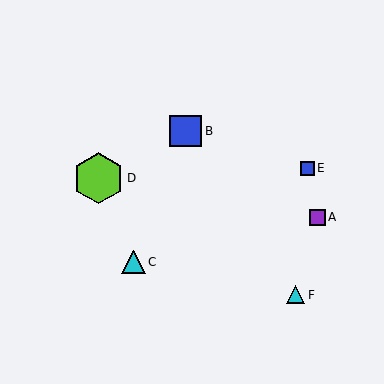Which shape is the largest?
The lime hexagon (labeled D) is the largest.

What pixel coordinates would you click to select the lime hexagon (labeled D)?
Click at (98, 178) to select the lime hexagon D.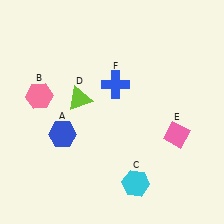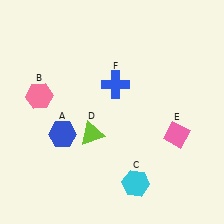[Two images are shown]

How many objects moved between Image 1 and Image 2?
1 object moved between the two images.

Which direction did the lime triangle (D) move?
The lime triangle (D) moved down.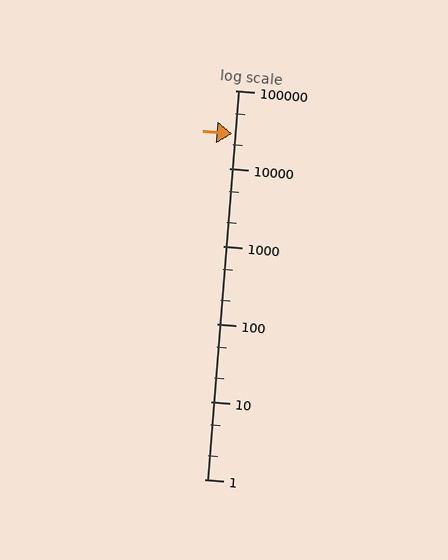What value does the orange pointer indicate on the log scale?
The pointer indicates approximately 28000.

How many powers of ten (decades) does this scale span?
The scale spans 5 decades, from 1 to 100000.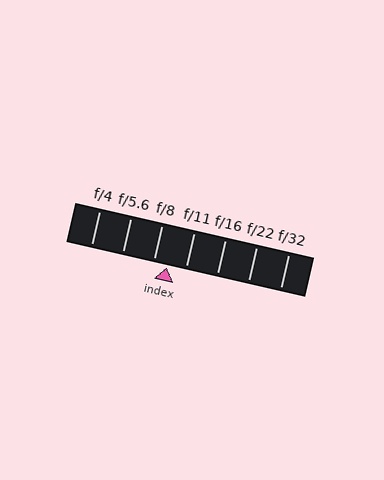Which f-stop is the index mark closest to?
The index mark is closest to f/8.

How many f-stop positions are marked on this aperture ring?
There are 7 f-stop positions marked.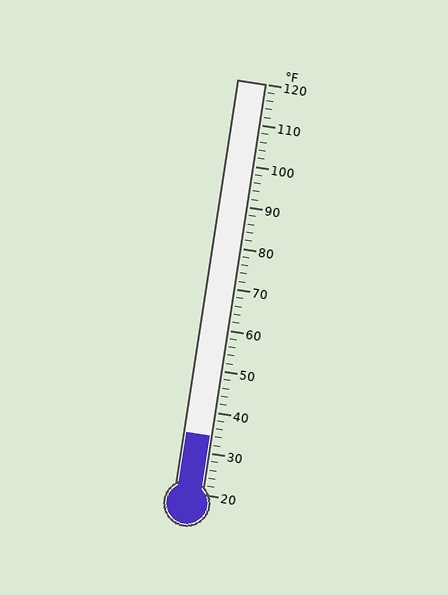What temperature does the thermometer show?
The thermometer shows approximately 34°F.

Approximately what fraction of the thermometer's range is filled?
The thermometer is filled to approximately 15% of its range.